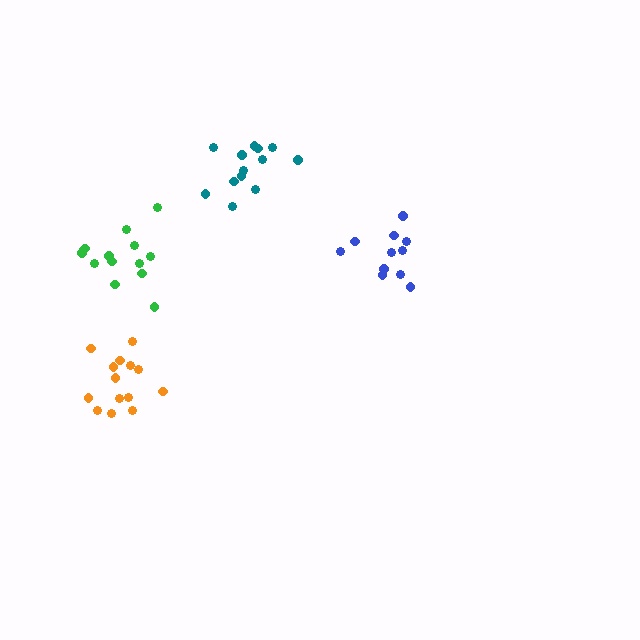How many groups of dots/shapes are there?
There are 4 groups.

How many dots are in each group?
Group 1: 13 dots, Group 2: 14 dots, Group 3: 11 dots, Group 4: 14 dots (52 total).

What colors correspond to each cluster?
The clusters are colored: teal, orange, blue, green.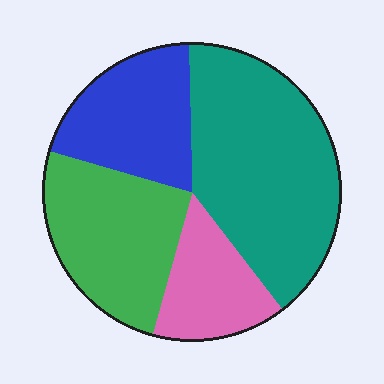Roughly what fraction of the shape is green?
Green covers roughly 25% of the shape.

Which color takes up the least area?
Pink, at roughly 15%.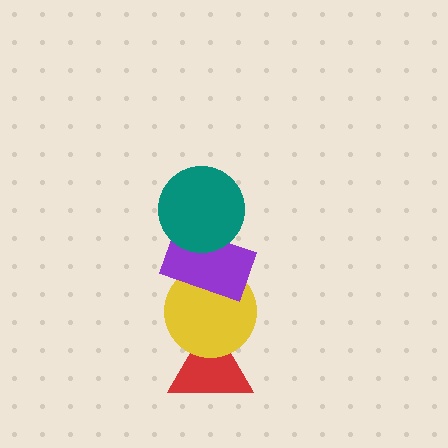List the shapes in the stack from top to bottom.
From top to bottom: the teal circle, the purple rectangle, the yellow circle, the red triangle.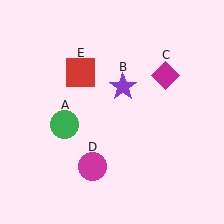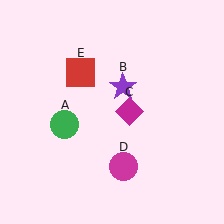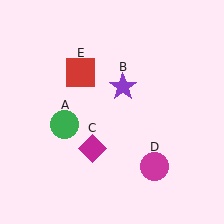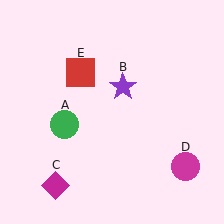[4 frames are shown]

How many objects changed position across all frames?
2 objects changed position: magenta diamond (object C), magenta circle (object D).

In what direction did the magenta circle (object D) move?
The magenta circle (object D) moved right.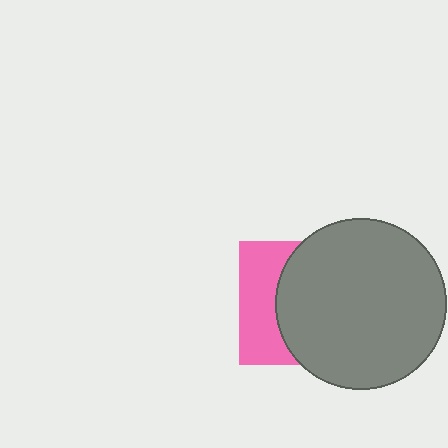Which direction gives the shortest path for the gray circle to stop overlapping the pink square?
Moving right gives the shortest separation.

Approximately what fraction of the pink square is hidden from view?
Roughly 65% of the pink square is hidden behind the gray circle.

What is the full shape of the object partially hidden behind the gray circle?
The partially hidden object is a pink square.